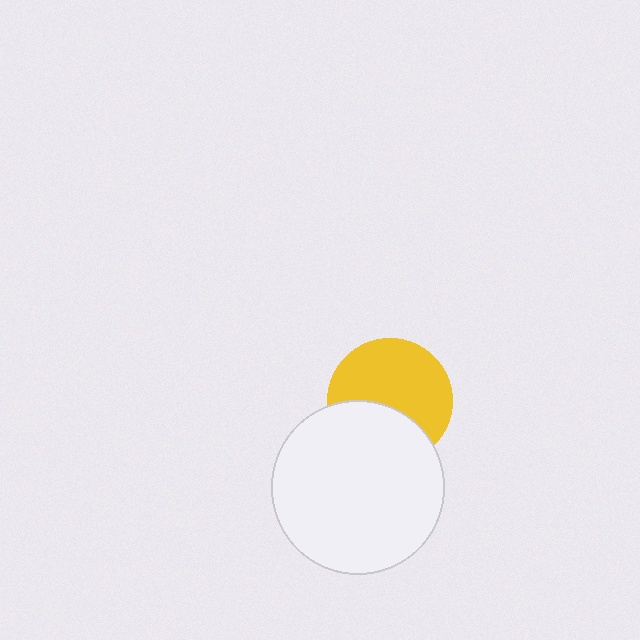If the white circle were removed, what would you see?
You would see the complete yellow circle.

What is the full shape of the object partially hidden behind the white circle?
The partially hidden object is a yellow circle.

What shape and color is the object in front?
The object in front is a white circle.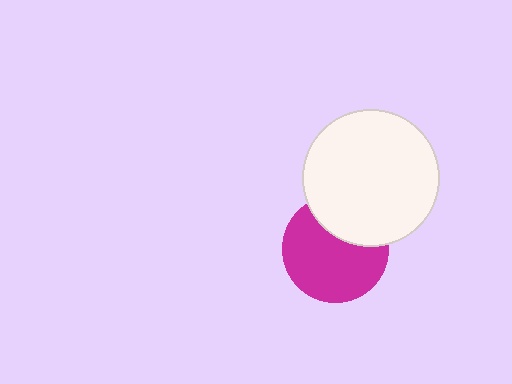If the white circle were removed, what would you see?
You would see the complete magenta circle.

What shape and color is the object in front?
The object in front is a white circle.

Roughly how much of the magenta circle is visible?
Most of it is visible (roughly 69%).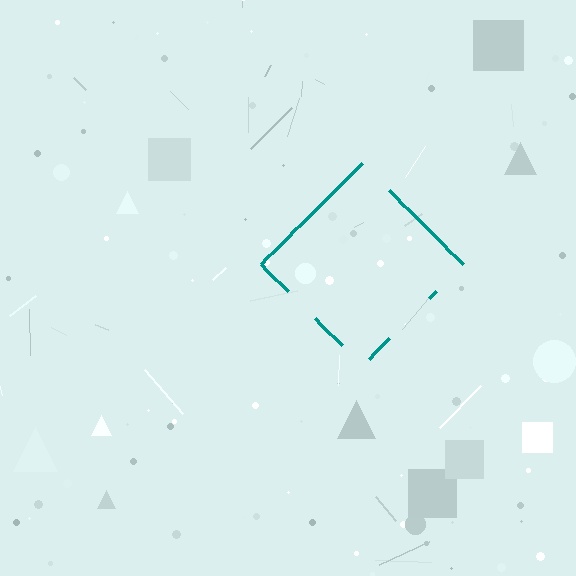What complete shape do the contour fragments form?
The contour fragments form a diamond.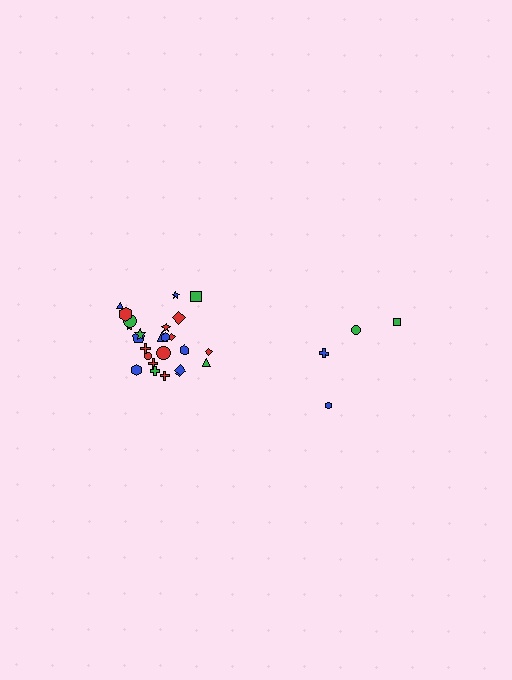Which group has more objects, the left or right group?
The left group.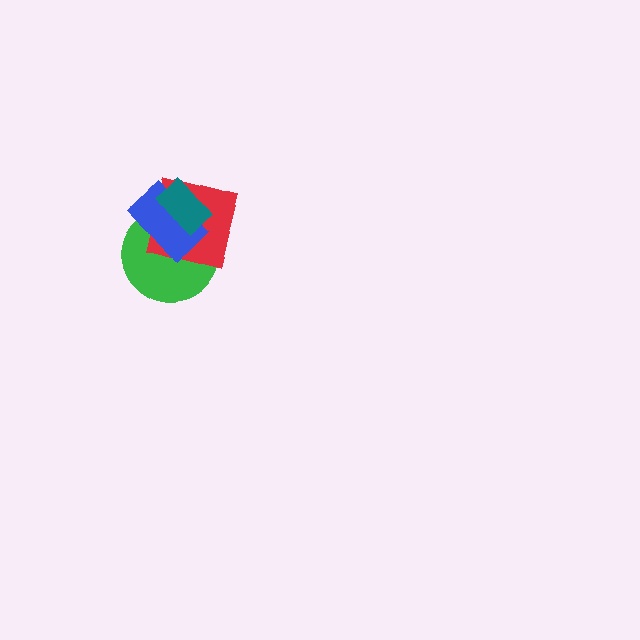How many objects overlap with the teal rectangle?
3 objects overlap with the teal rectangle.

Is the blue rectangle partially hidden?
Yes, it is partially covered by another shape.